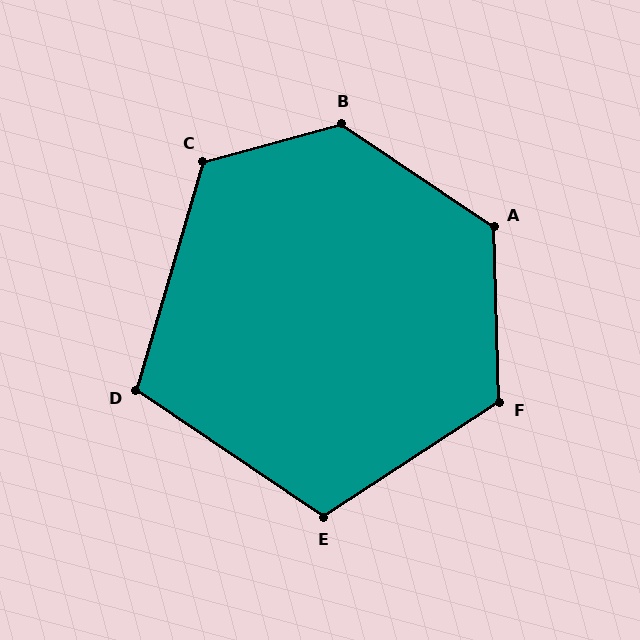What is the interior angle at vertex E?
Approximately 113 degrees (obtuse).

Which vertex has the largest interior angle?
B, at approximately 131 degrees.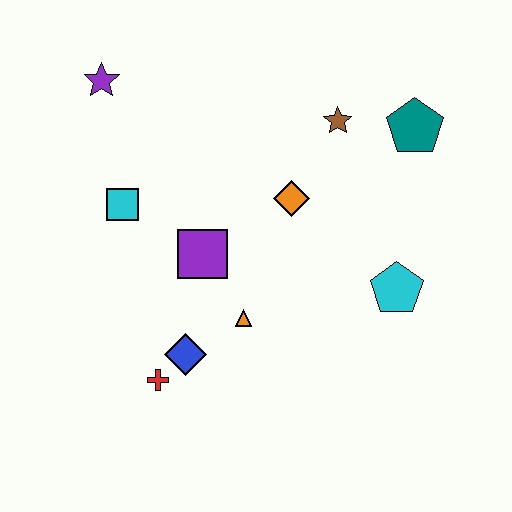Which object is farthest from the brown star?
The red cross is farthest from the brown star.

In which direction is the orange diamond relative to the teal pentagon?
The orange diamond is to the left of the teal pentagon.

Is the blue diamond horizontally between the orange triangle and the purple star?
Yes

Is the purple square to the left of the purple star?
No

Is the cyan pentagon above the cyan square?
No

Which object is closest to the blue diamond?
The red cross is closest to the blue diamond.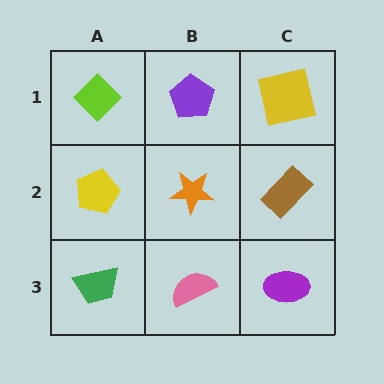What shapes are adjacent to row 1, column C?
A brown rectangle (row 2, column C), a purple pentagon (row 1, column B).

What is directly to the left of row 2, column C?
An orange star.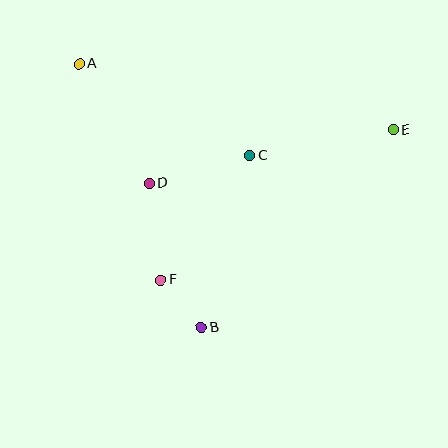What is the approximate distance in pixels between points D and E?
The distance between D and E is approximately 250 pixels.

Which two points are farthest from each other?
Points A and E are farthest from each other.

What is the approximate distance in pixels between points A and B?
The distance between A and B is approximately 290 pixels.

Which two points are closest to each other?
Points B and F are closest to each other.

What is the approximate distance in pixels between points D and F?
The distance between D and F is approximately 97 pixels.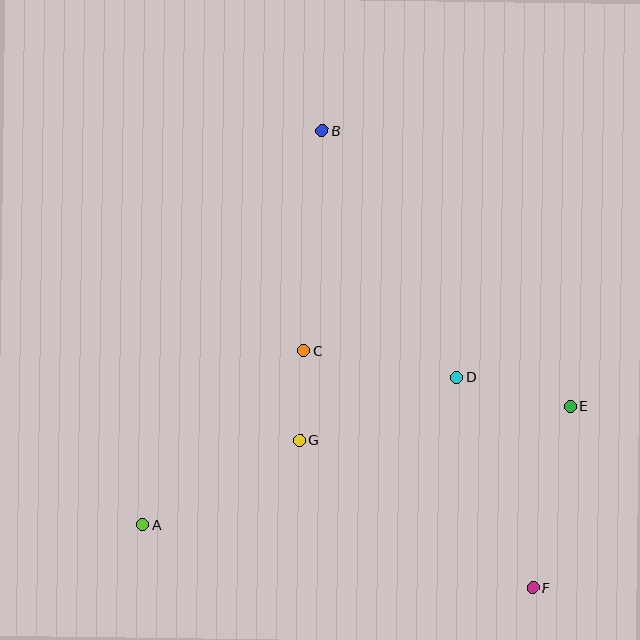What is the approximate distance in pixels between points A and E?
The distance between A and E is approximately 443 pixels.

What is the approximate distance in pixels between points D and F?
The distance between D and F is approximately 224 pixels.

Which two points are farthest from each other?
Points B and F are farthest from each other.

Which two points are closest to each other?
Points C and G are closest to each other.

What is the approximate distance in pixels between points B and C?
The distance between B and C is approximately 220 pixels.